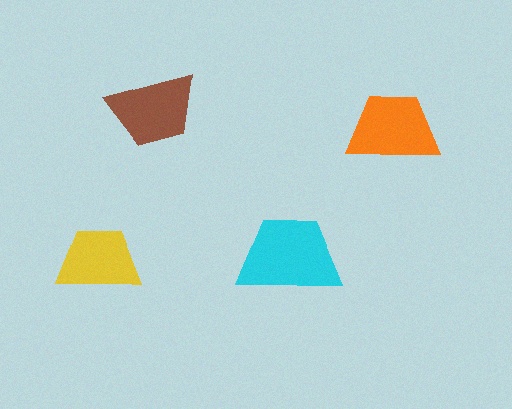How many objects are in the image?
There are 4 objects in the image.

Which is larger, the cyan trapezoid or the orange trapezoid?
The cyan one.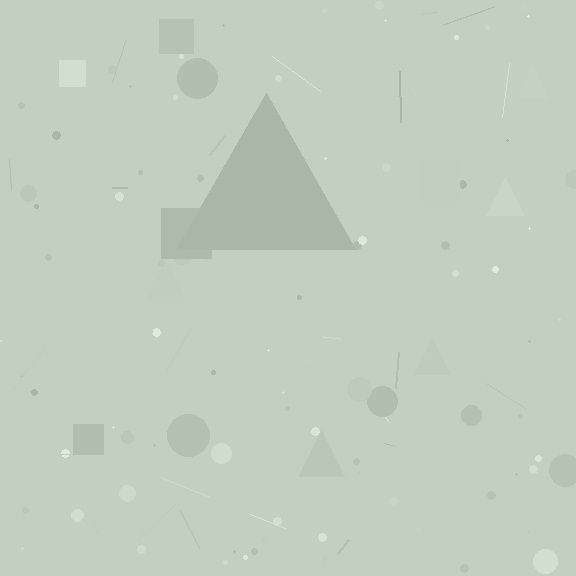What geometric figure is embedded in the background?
A triangle is embedded in the background.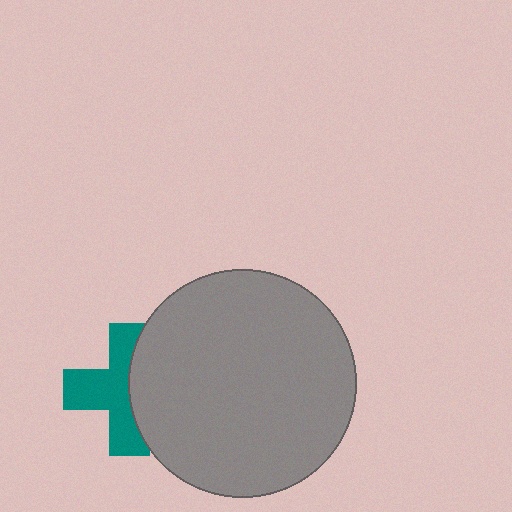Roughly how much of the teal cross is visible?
About half of it is visible (roughly 58%).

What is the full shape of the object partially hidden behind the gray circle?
The partially hidden object is a teal cross.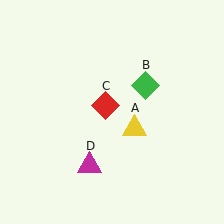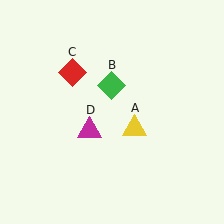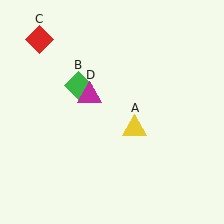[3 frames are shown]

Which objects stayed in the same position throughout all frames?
Yellow triangle (object A) remained stationary.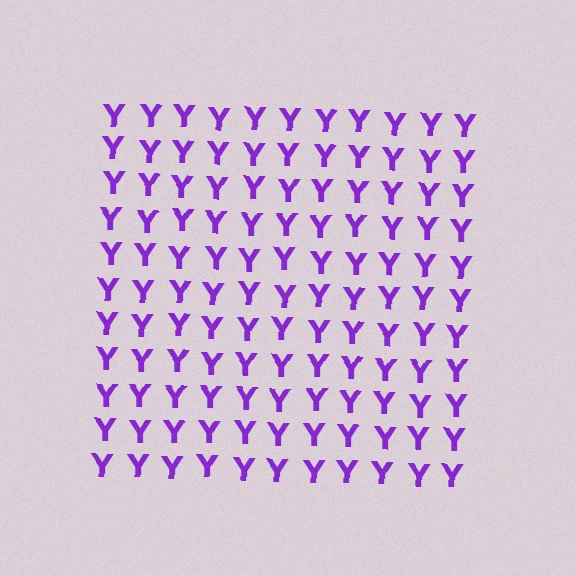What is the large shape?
The large shape is a square.